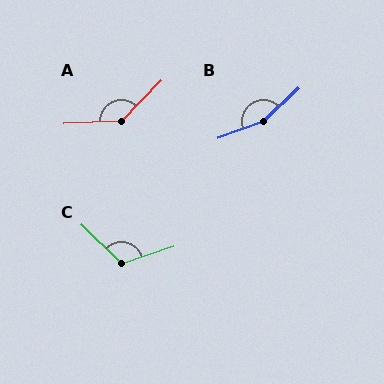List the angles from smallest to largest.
C (117°), A (137°), B (157°).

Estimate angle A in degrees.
Approximately 137 degrees.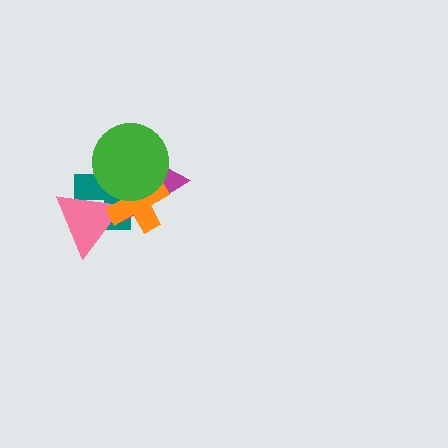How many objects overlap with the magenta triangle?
4 objects overlap with the magenta triangle.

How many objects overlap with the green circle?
3 objects overlap with the green circle.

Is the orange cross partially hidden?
Yes, it is partially covered by another shape.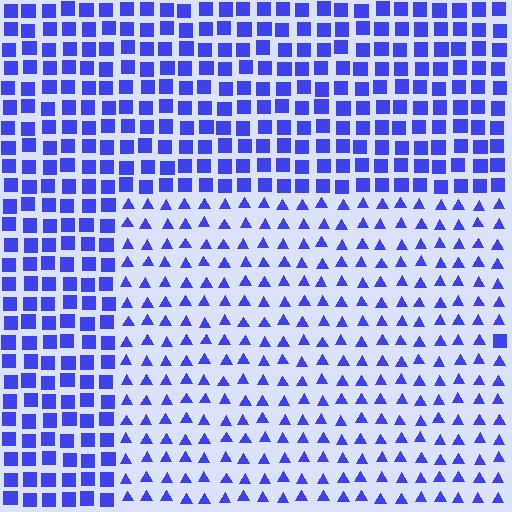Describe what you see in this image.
The image is filled with small blue elements arranged in a uniform grid. A rectangle-shaped region contains triangles, while the surrounding area contains squares. The boundary is defined purely by the change in element shape.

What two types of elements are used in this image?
The image uses triangles inside the rectangle region and squares outside it.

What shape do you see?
I see a rectangle.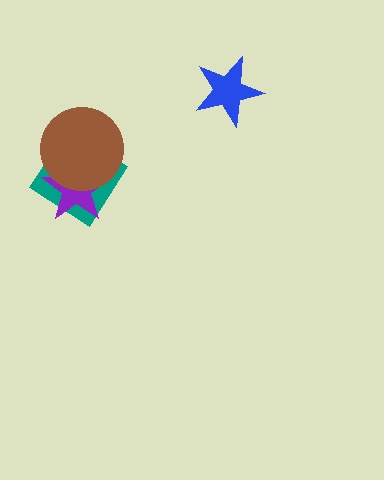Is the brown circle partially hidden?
No, no other shape covers it.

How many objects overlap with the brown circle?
2 objects overlap with the brown circle.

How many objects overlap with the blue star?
0 objects overlap with the blue star.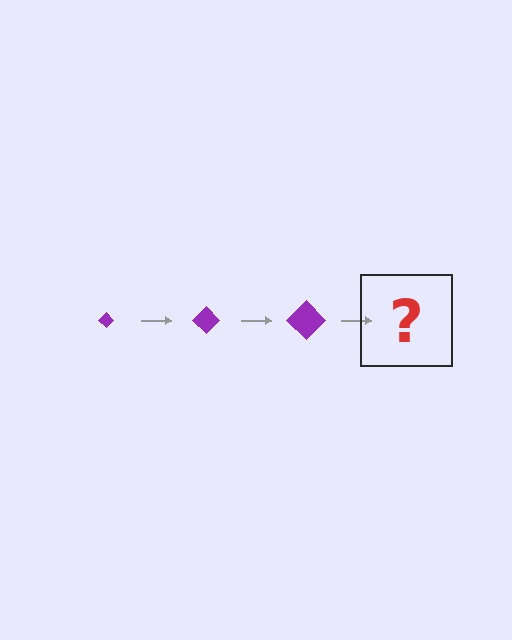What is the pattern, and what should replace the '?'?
The pattern is that the diamond gets progressively larger each step. The '?' should be a purple diamond, larger than the previous one.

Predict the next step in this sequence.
The next step is a purple diamond, larger than the previous one.